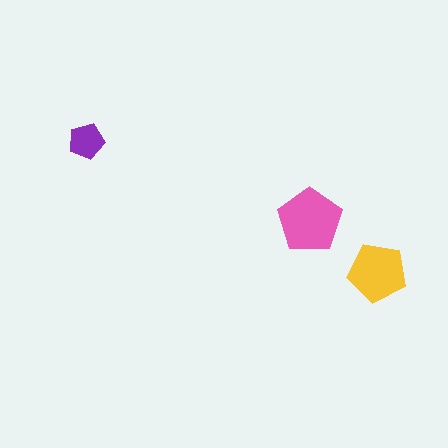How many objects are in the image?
There are 3 objects in the image.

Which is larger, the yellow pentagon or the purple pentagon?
The yellow one.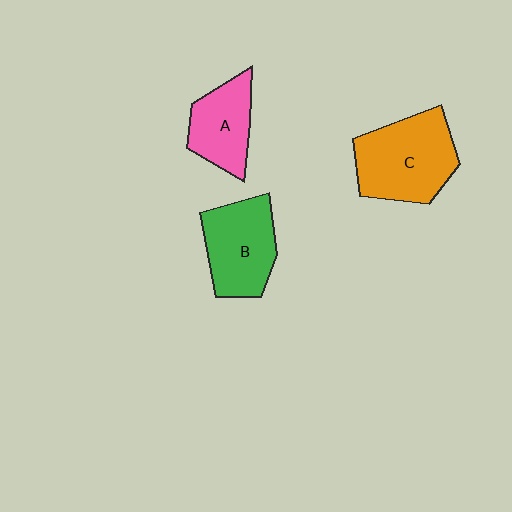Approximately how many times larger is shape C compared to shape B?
Approximately 1.2 times.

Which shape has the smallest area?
Shape A (pink).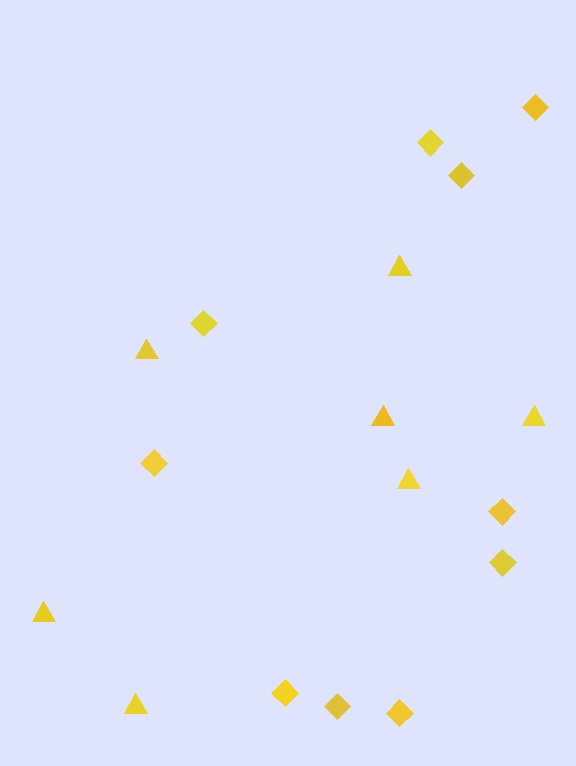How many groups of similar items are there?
There are 2 groups: one group of diamonds (10) and one group of triangles (7).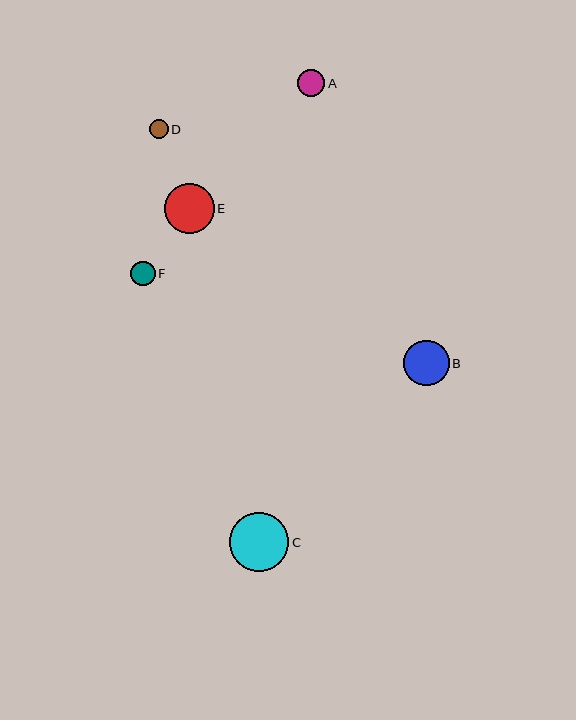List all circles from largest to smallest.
From largest to smallest: C, E, B, A, F, D.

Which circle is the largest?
Circle C is the largest with a size of approximately 59 pixels.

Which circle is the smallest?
Circle D is the smallest with a size of approximately 19 pixels.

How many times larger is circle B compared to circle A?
Circle B is approximately 1.7 times the size of circle A.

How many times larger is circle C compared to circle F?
Circle C is approximately 2.4 times the size of circle F.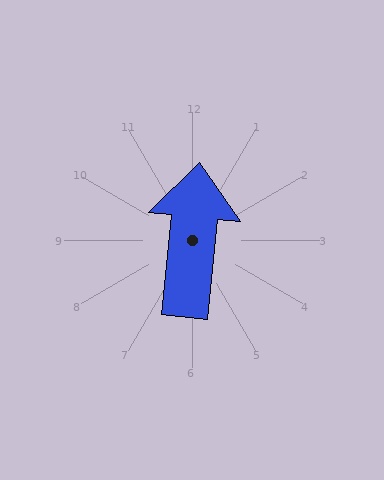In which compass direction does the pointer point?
North.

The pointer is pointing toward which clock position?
Roughly 12 o'clock.